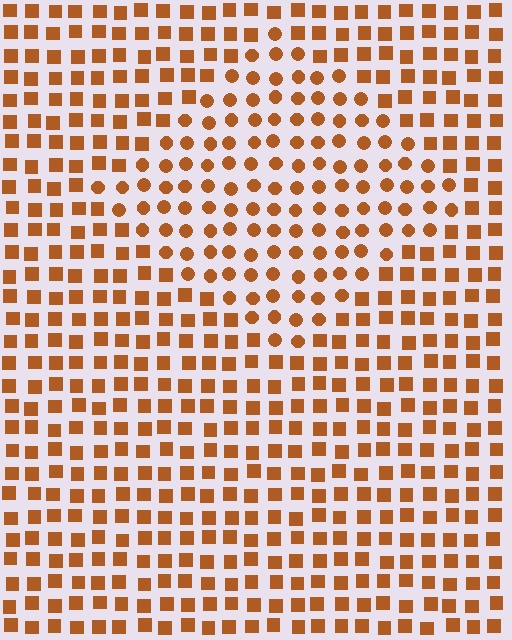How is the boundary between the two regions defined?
The boundary is defined by a change in element shape: circles inside vs. squares outside. All elements share the same color and spacing.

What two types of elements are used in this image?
The image uses circles inside the diamond region and squares outside it.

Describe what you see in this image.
The image is filled with small brown elements arranged in a uniform grid. A diamond-shaped region contains circles, while the surrounding area contains squares. The boundary is defined purely by the change in element shape.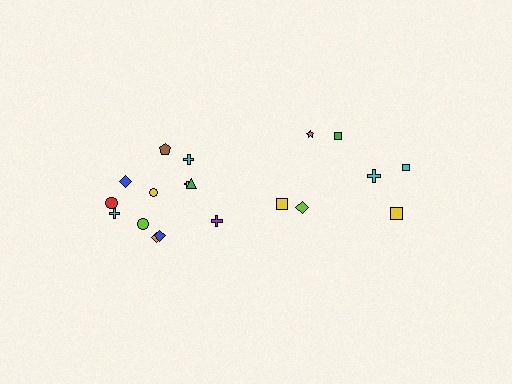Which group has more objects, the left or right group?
The left group.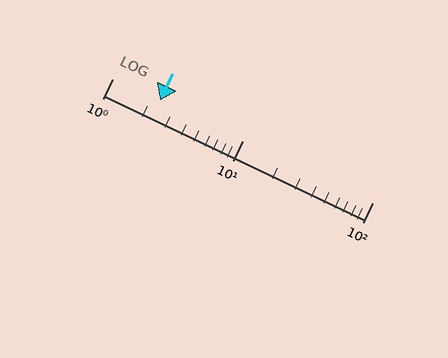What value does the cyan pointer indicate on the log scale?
The pointer indicates approximately 2.3.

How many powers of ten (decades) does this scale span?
The scale spans 2 decades, from 1 to 100.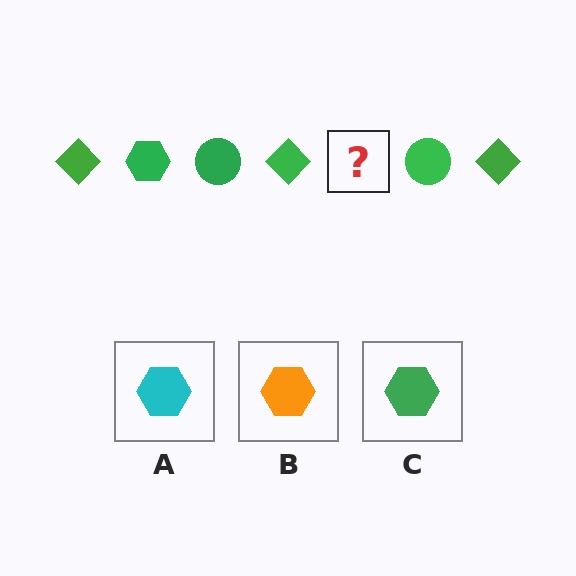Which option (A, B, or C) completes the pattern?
C.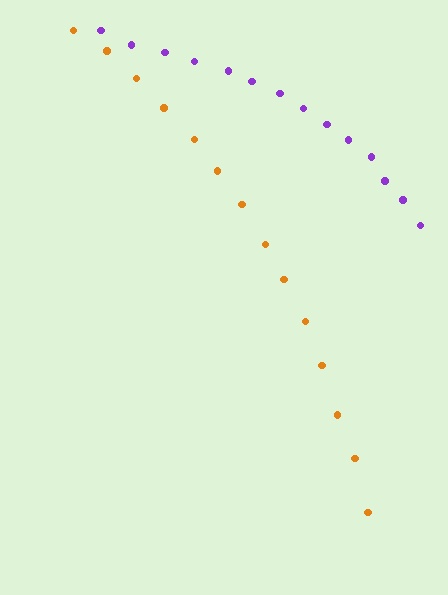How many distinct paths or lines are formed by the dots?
There are 2 distinct paths.